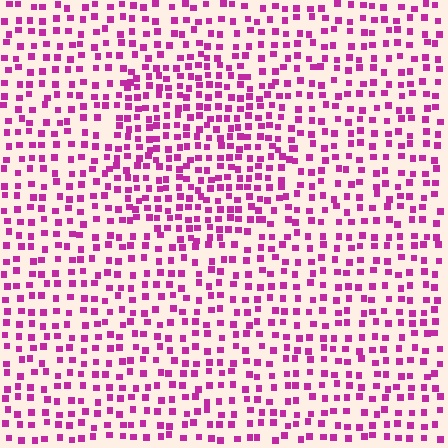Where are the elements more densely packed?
The elements are more densely packed inside the circle boundary.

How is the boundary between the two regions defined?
The boundary is defined by a change in element density (approximately 1.5x ratio). All elements are the same color, size, and shape.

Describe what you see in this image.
The image contains small magenta elements arranged at two different densities. A circle-shaped region is visible where the elements are more densely packed than the surrounding area.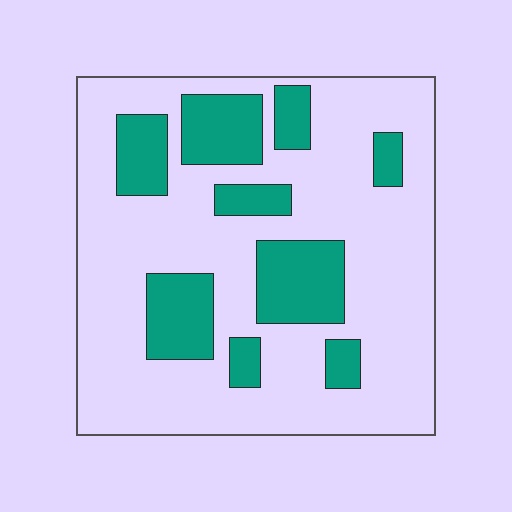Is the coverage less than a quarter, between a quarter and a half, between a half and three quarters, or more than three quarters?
Between a quarter and a half.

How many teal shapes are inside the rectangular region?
9.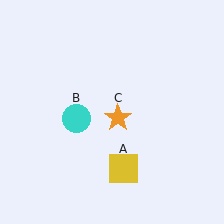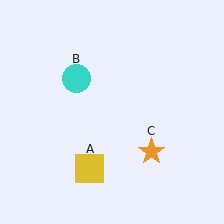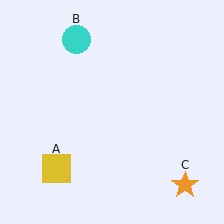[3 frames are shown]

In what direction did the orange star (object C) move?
The orange star (object C) moved down and to the right.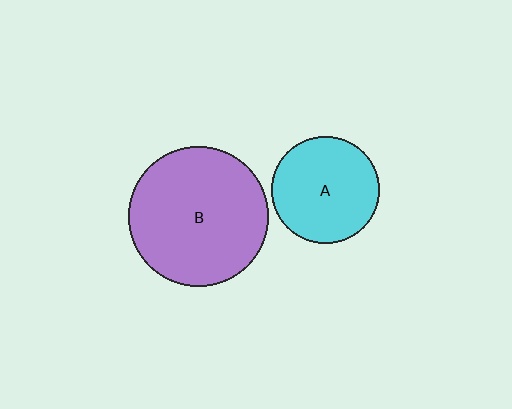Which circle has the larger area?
Circle B (purple).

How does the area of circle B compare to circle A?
Approximately 1.7 times.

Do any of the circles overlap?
No, none of the circles overlap.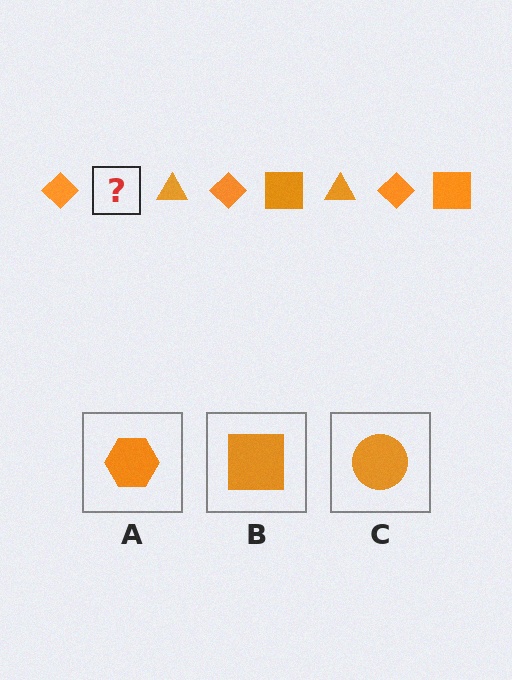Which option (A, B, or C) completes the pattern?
B.